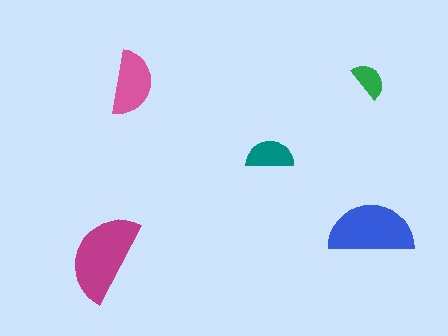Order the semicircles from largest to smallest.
the magenta one, the blue one, the pink one, the teal one, the green one.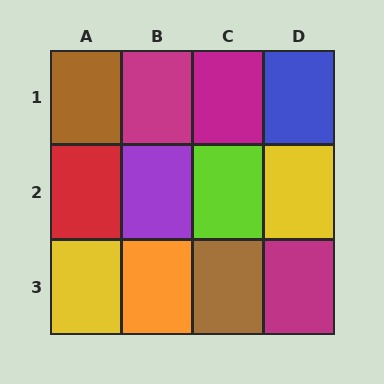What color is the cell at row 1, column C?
Magenta.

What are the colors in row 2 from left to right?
Red, purple, lime, yellow.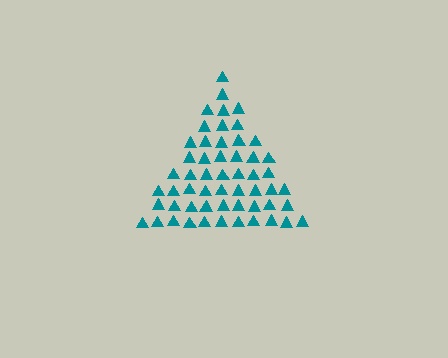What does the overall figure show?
The overall figure shows a triangle.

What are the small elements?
The small elements are triangles.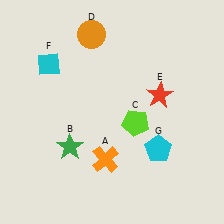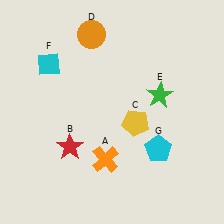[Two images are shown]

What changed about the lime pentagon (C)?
In Image 1, C is lime. In Image 2, it changed to yellow.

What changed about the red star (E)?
In Image 1, E is red. In Image 2, it changed to green.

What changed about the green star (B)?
In Image 1, B is green. In Image 2, it changed to red.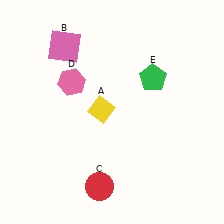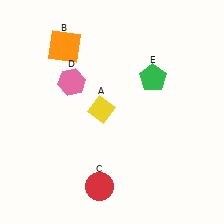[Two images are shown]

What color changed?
The square (B) changed from pink in Image 1 to orange in Image 2.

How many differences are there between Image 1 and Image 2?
There is 1 difference between the two images.